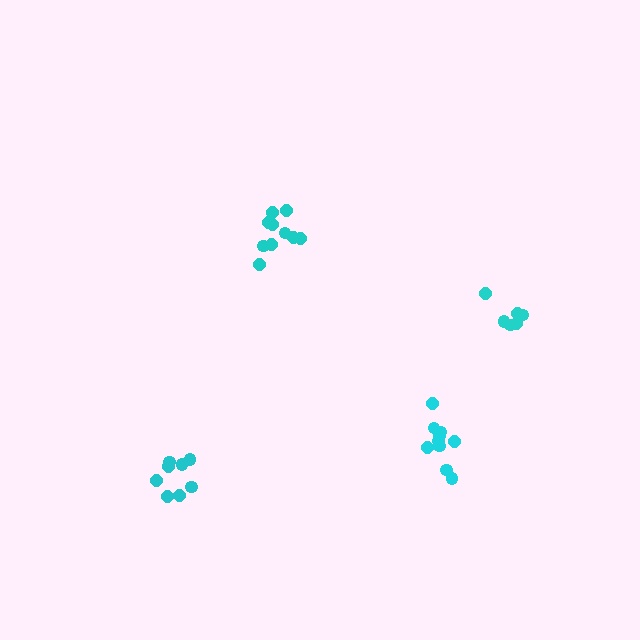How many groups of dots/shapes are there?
There are 4 groups.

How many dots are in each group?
Group 1: 10 dots, Group 2: 10 dots, Group 3: 8 dots, Group 4: 6 dots (34 total).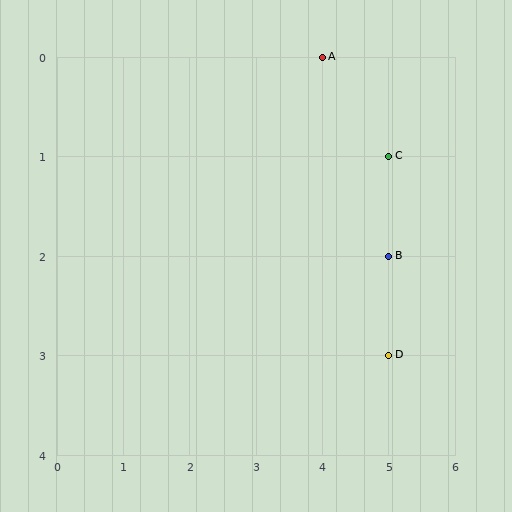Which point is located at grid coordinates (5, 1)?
Point C is at (5, 1).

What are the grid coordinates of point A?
Point A is at grid coordinates (4, 0).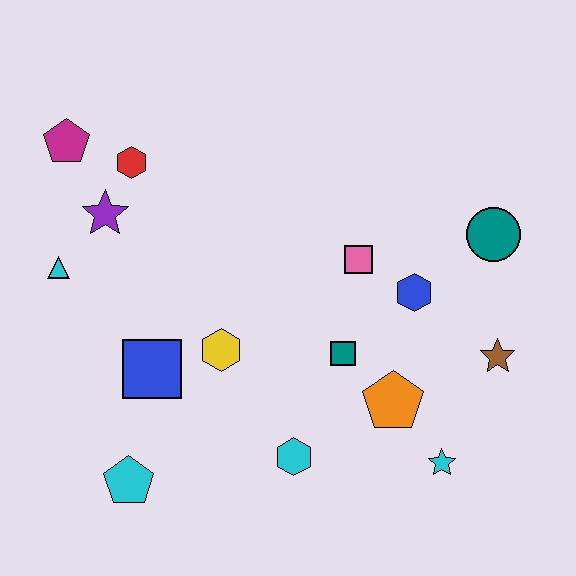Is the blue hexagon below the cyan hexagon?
No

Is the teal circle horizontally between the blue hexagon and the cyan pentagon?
No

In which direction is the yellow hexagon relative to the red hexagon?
The yellow hexagon is below the red hexagon.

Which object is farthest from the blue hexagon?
The magenta pentagon is farthest from the blue hexagon.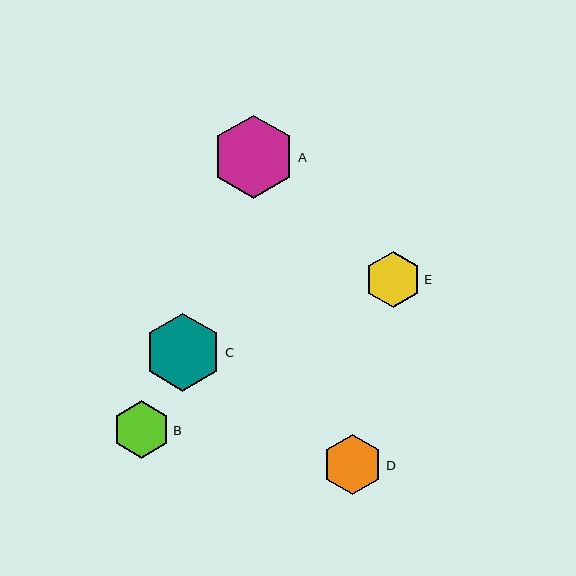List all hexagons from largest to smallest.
From largest to smallest: A, C, D, B, E.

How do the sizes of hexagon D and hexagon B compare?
Hexagon D and hexagon B are approximately the same size.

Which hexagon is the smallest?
Hexagon E is the smallest with a size of approximately 56 pixels.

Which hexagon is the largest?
Hexagon A is the largest with a size of approximately 83 pixels.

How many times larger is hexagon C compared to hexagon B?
Hexagon C is approximately 1.4 times the size of hexagon B.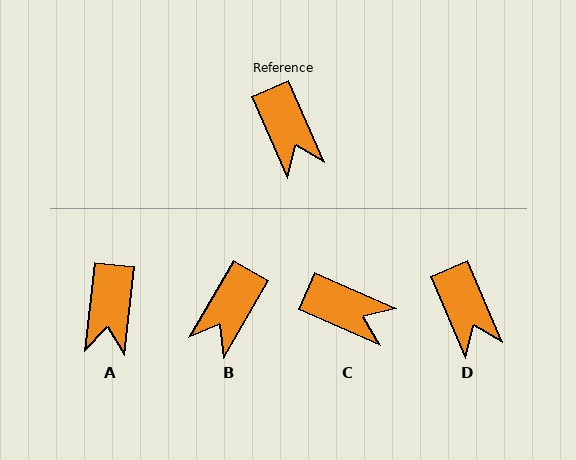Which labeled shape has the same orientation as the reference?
D.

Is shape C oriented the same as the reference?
No, it is off by about 43 degrees.